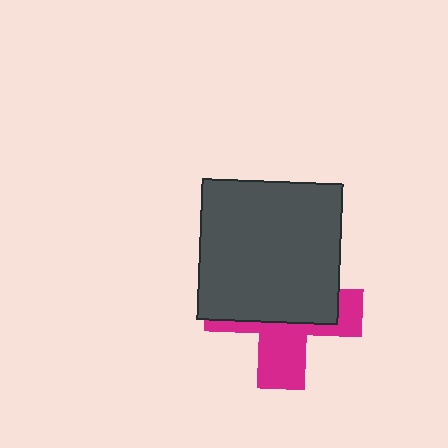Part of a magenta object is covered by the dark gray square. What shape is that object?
It is a cross.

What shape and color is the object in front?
The object in front is a dark gray square.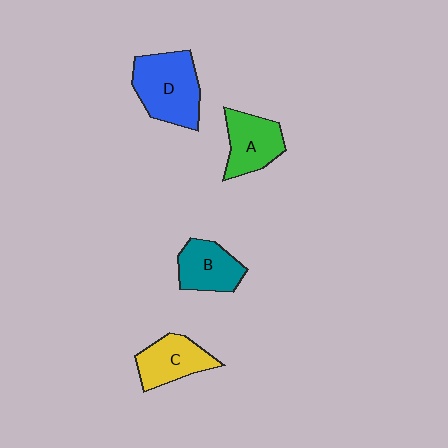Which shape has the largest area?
Shape D (blue).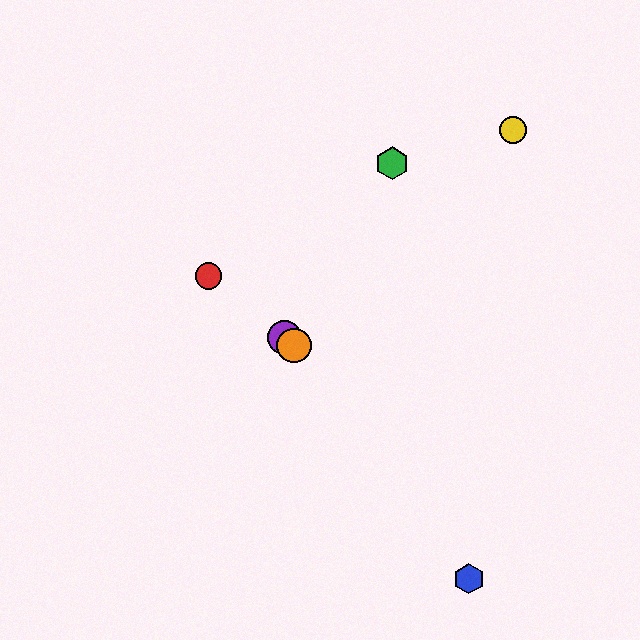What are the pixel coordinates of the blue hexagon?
The blue hexagon is at (469, 579).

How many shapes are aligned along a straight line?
3 shapes (the red circle, the purple circle, the orange circle) are aligned along a straight line.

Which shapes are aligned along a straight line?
The red circle, the purple circle, the orange circle are aligned along a straight line.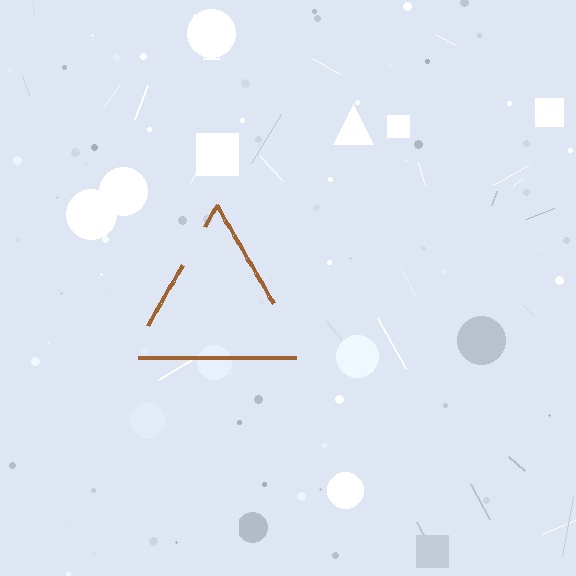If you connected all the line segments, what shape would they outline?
They would outline a triangle.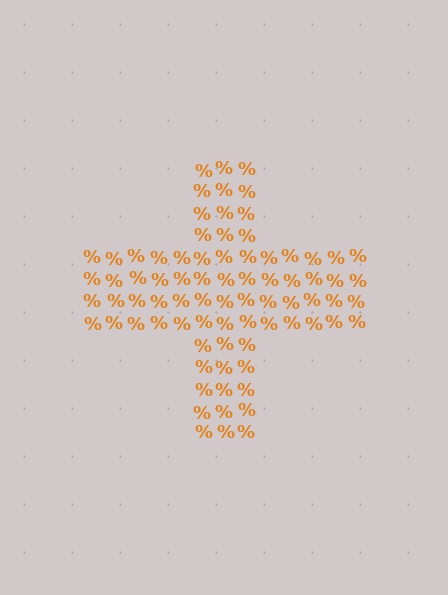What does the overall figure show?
The overall figure shows a cross.